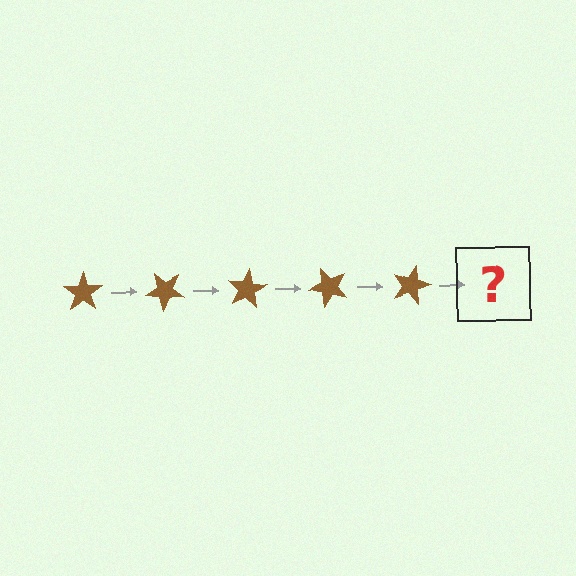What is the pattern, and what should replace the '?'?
The pattern is that the star rotates 40 degrees each step. The '?' should be a brown star rotated 200 degrees.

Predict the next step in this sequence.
The next step is a brown star rotated 200 degrees.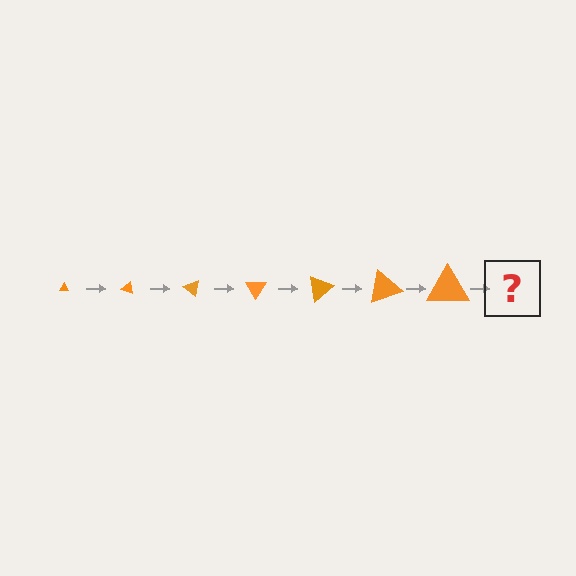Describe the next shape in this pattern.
It should be a triangle, larger than the previous one and rotated 140 degrees from the start.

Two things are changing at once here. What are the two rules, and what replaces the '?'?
The two rules are that the triangle grows larger each step and it rotates 20 degrees each step. The '?' should be a triangle, larger than the previous one and rotated 140 degrees from the start.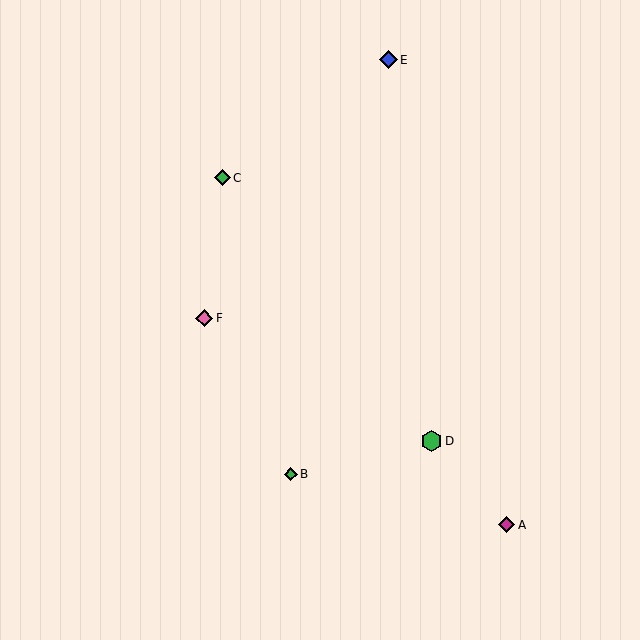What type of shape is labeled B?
Shape B is a green diamond.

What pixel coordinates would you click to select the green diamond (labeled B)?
Click at (291, 474) to select the green diamond B.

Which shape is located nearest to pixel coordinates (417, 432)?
The green hexagon (labeled D) at (431, 441) is nearest to that location.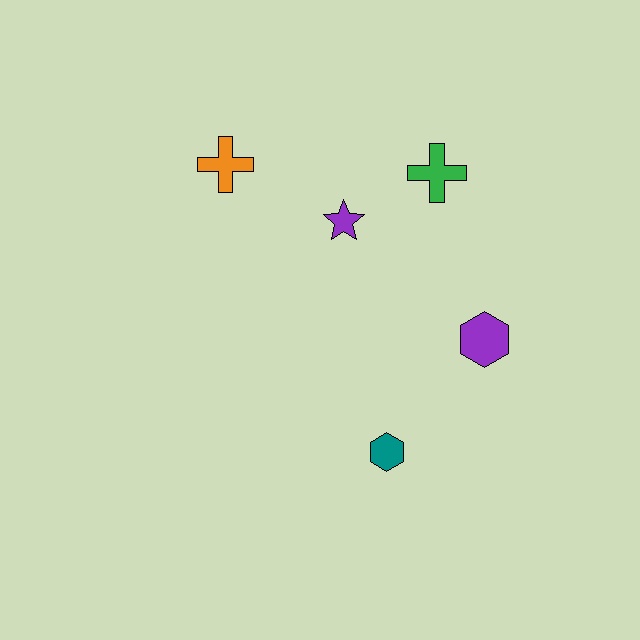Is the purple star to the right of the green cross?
No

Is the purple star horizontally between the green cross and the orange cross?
Yes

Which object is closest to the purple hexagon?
The teal hexagon is closest to the purple hexagon.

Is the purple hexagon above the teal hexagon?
Yes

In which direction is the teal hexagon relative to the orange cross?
The teal hexagon is below the orange cross.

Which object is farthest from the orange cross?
The teal hexagon is farthest from the orange cross.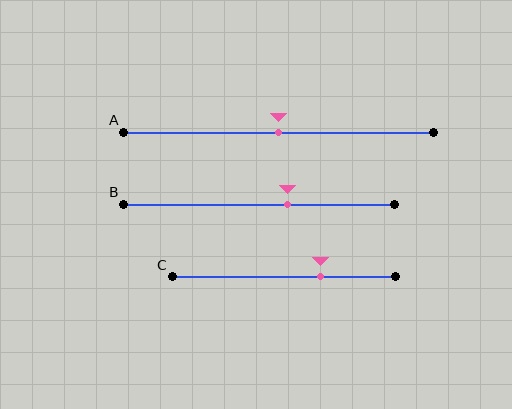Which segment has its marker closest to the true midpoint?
Segment A has its marker closest to the true midpoint.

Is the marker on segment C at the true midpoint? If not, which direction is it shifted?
No, the marker on segment C is shifted to the right by about 16% of the segment length.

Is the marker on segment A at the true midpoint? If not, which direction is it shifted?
Yes, the marker on segment A is at the true midpoint.